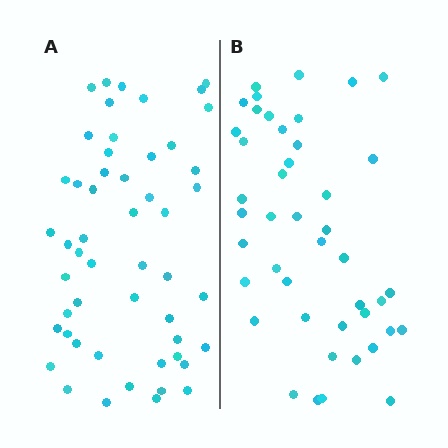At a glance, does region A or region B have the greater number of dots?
Region A (the left region) has more dots.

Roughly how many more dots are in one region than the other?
Region A has roughly 8 or so more dots than region B.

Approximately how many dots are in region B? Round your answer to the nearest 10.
About 40 dots. (The exact count is 44, which rounds to 40.)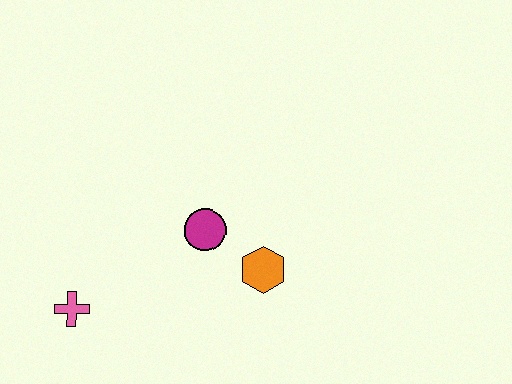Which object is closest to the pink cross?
The magenta circle is closest to the pink cross.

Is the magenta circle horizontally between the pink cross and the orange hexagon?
Yes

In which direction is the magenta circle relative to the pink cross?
The magenta circle is to the right of the pink cross.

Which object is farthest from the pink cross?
The orange hexagon is farthest from the pink cross.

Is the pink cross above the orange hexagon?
No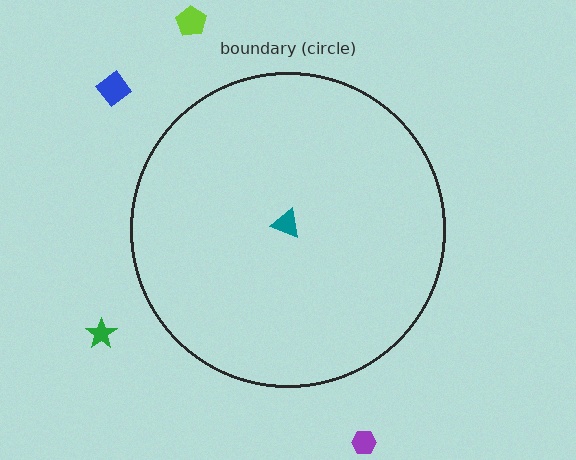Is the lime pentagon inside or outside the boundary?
Outside.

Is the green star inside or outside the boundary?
Outside.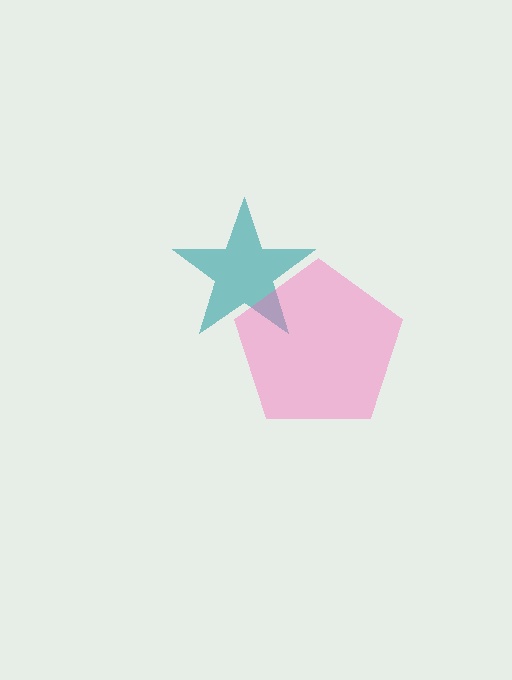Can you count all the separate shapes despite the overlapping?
Yes, there are 2 separate shapes.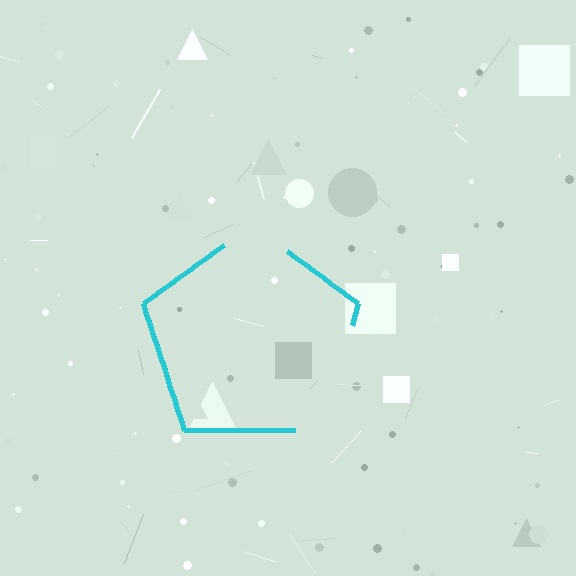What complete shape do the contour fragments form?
The contour fragments form a pentagon.